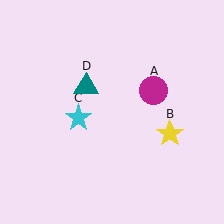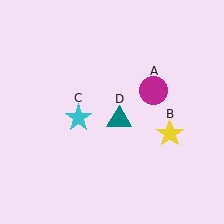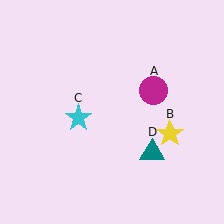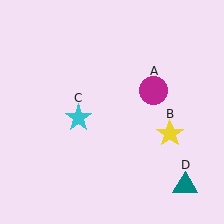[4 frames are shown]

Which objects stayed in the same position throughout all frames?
Magenta circle (object A) and yellow star (object B) and cyan star (object C) remained stationary.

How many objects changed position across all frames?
1 object changed position: teal triangle (object D).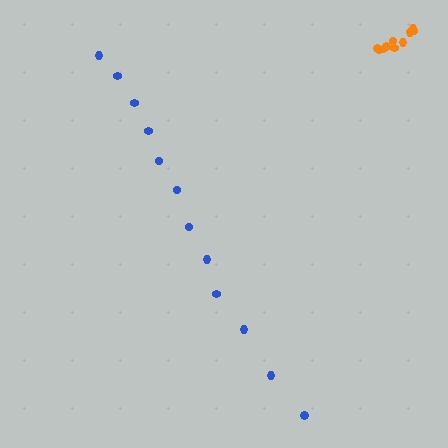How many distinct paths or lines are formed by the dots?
There are 2 distinct paths.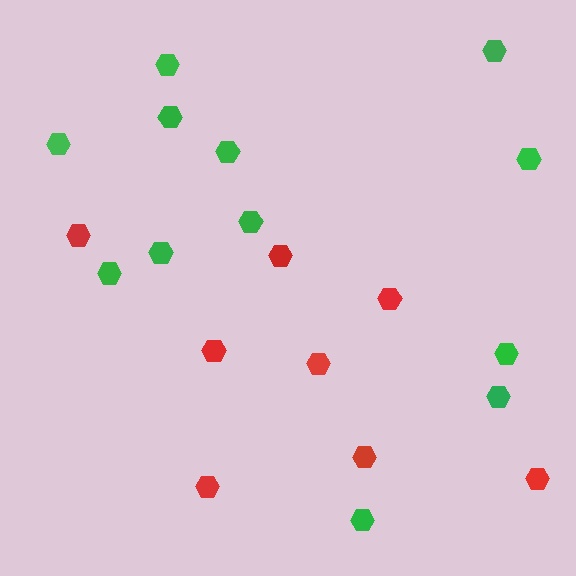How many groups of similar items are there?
There are 2 groups: one group of green hexagons (12) and one group of red hexagons (8).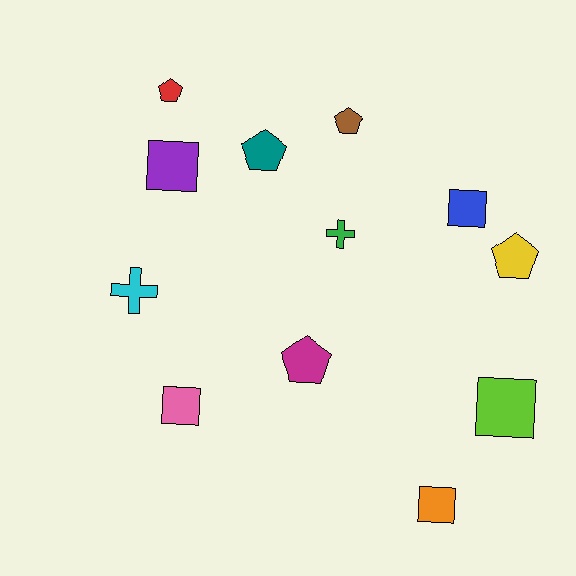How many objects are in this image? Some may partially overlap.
There are 12 objects.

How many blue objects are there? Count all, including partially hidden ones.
There is 1 blue object.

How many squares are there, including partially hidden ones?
There are 5 squares.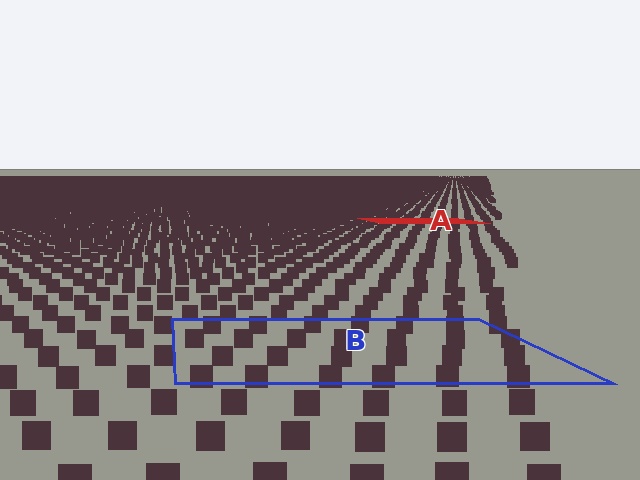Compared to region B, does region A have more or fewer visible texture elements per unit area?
Region A has more texture elements per unit area — they are packed more densely because it is farther away.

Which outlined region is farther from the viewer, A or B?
Region A is farther from the viewer — the texture elements inside it appear smaller and more densely packed.